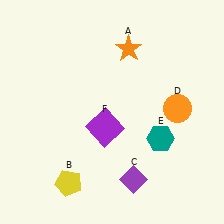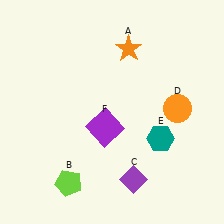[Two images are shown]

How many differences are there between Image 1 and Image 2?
There is 1 difference between the two images.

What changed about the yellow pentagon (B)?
In Image 1, B is yellow. In Image 2, it changed to lime.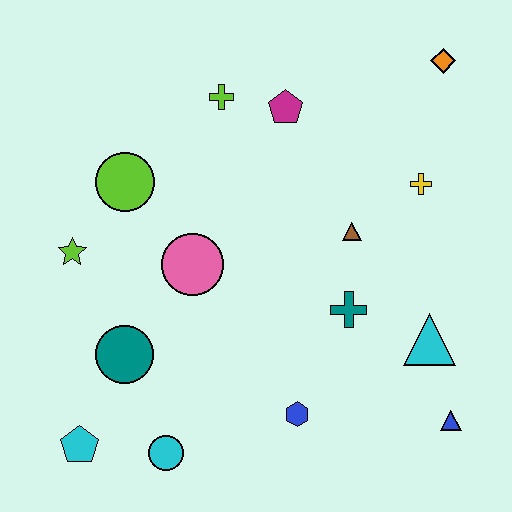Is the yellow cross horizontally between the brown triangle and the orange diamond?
Yes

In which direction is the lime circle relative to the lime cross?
The lime circle is to the left of the lime cross.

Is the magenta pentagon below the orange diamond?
Yes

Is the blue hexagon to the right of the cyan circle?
Yes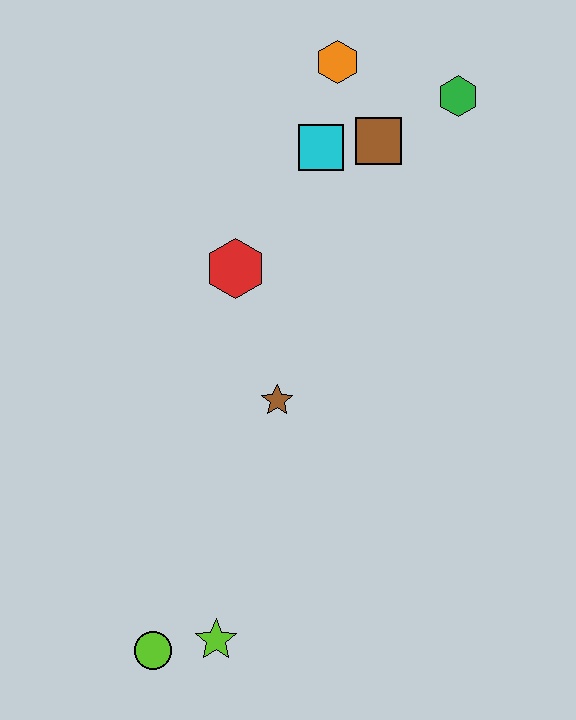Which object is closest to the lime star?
The lime circle is closest to the lime star.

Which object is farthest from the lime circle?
The green hexagon is farthest from the lime circle.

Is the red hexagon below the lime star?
No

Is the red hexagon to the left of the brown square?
Yes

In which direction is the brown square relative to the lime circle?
The brown square is above the lime circle.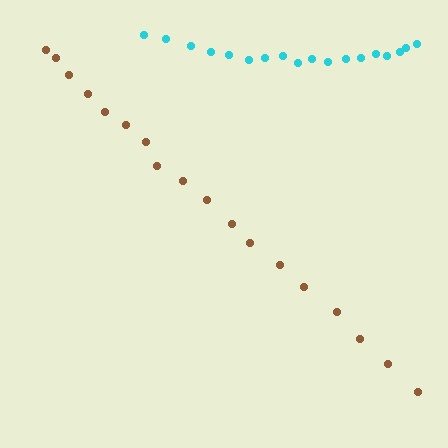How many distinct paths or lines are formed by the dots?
There are 2 distinct paths.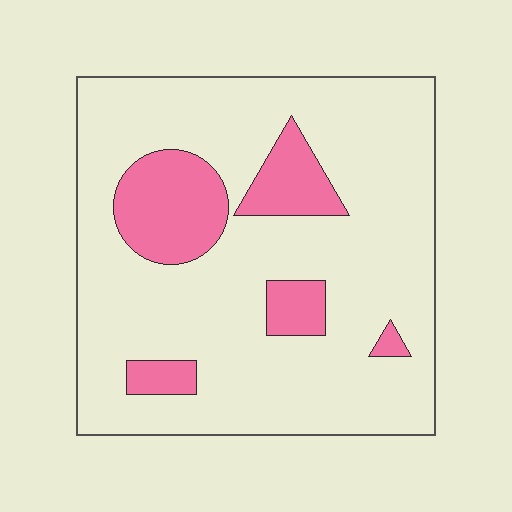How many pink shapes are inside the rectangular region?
5.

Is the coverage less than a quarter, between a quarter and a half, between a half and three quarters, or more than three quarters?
Less than a quarter.